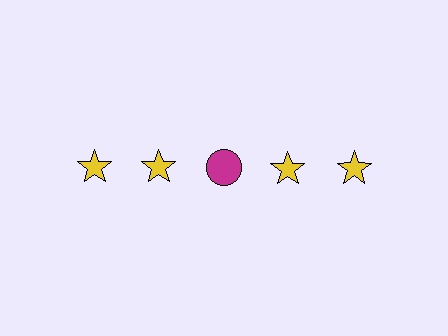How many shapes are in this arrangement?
There are 5 shapes arranged in a grid pattern.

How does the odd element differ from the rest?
It differs in both color (magenta instead of yellow) and shape (circle instead of star).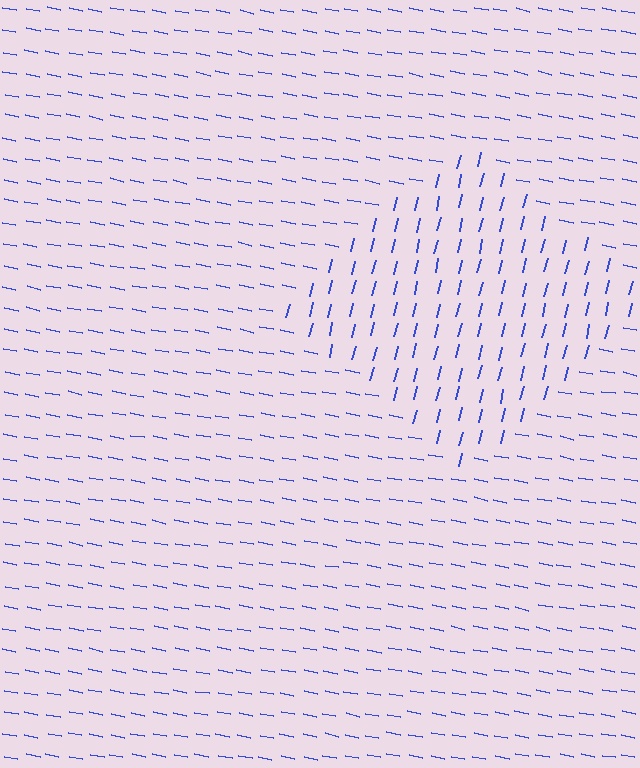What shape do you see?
I see a diamond.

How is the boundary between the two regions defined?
The boundary is defined purely by a change in line orientation (approximately 88 degrees difference). All lines are the same color and thickness.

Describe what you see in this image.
The image is filled with small blue line segments. A diamond region in the image has lines oriented differently from the surrounding lines, creating a visible texture boundary.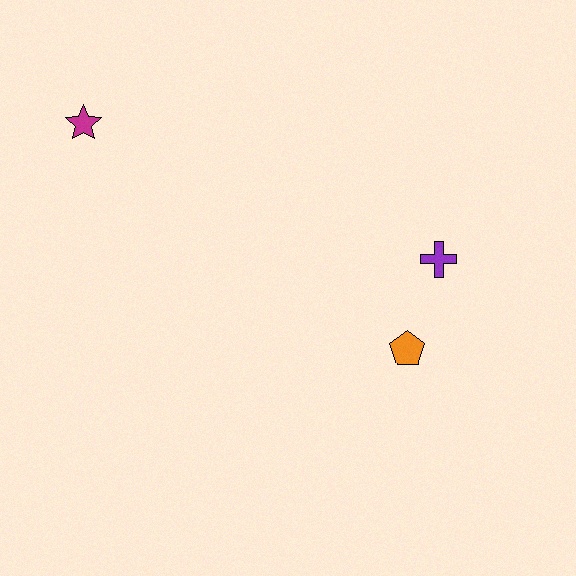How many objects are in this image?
There are 3 objects.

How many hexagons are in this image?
There are no hexagons.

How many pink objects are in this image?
There are no pink objects.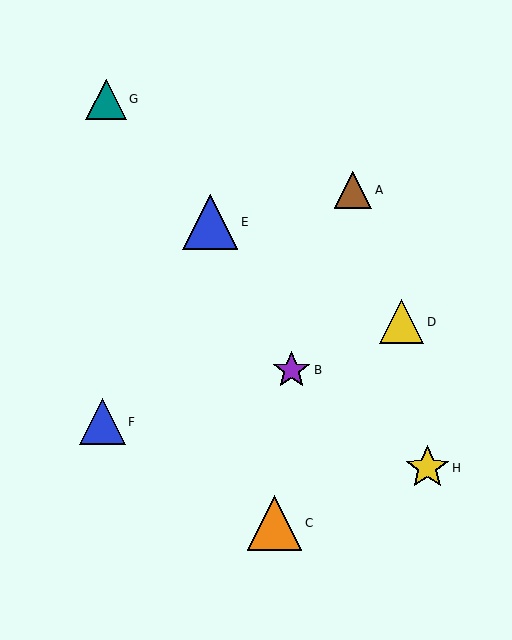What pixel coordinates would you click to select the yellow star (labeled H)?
Click at (427, 468) to select the yellow star H.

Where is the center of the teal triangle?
The center of the teal triangle is at (106, 99).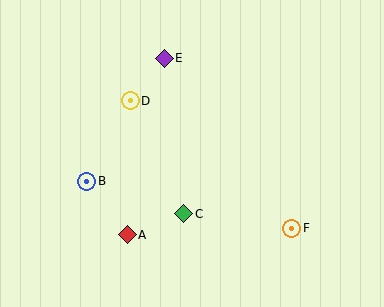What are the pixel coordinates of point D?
Point D is at (130, 101).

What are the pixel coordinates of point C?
Point C is at (184, 214).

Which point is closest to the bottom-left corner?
Point A is closest to the bottom-left corner.